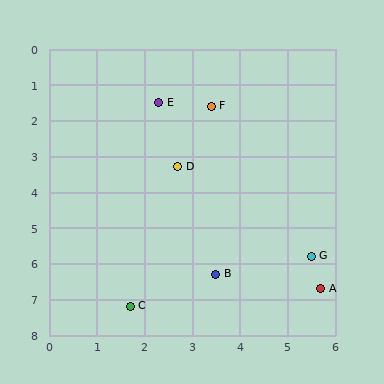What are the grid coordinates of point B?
Point B is at approximately (3.5, 6.3).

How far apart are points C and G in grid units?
Points C and G are about 4.0 grid units apart.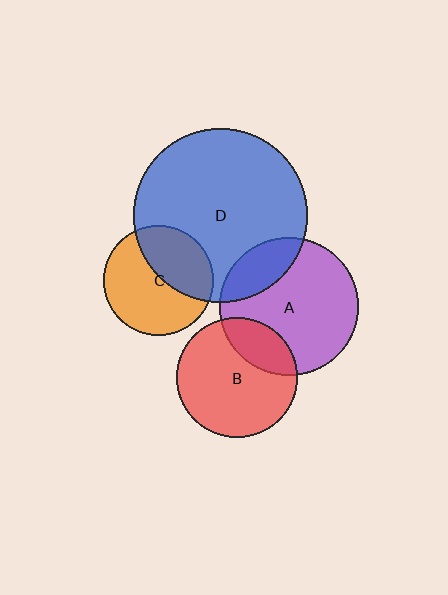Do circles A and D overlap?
Yes.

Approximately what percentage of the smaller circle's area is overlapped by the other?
Approximately 20%.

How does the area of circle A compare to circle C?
Approximately 1.6 times.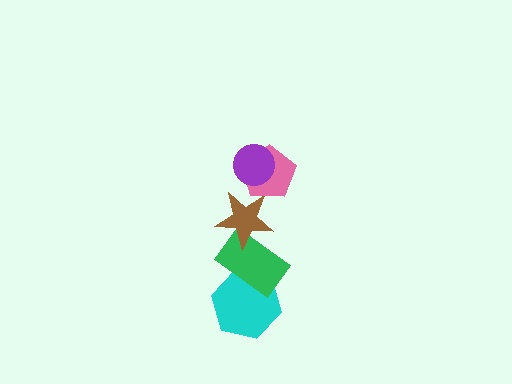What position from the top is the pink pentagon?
The pink pentagon is 2nd from the top.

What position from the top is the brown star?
The brown star is 3rd from the top.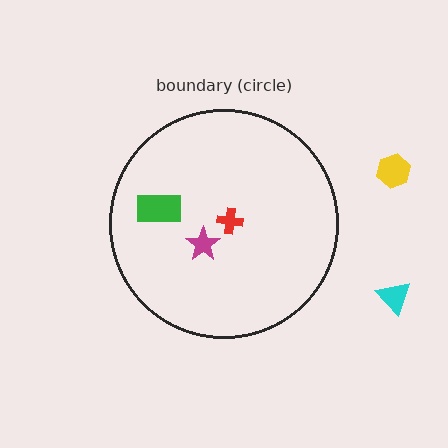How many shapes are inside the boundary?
3 inside, 2 outside.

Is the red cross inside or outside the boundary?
Inside.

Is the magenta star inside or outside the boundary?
Inside.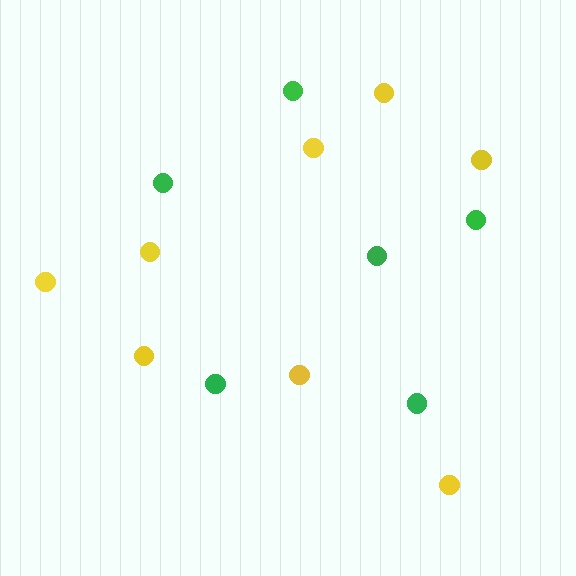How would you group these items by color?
There are 2 groups: one group of green circles (6) and one group of yellow circles (8).